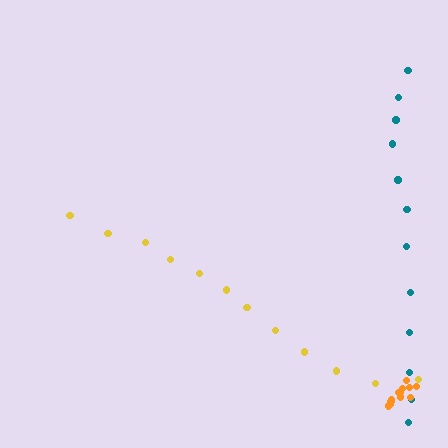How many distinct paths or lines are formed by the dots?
There are 3 distinct paths.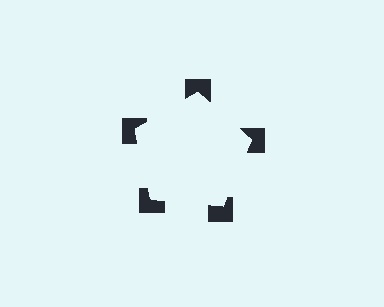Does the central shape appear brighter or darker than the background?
It typically appears slightly brighter than the background, even though no actual brightness change is drawn.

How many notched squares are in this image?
There are 5 — one at each vertex of the illusory pentagon.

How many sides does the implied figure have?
5 sides.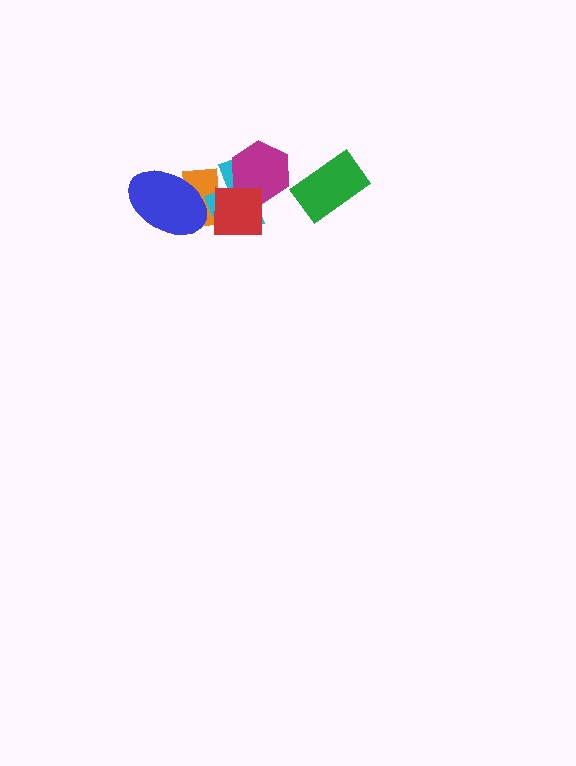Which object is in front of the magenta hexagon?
The red square is in front of the magenta hexagon.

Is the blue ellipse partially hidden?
No, no other shape covers it.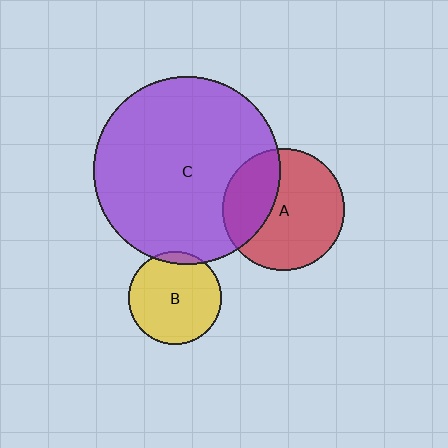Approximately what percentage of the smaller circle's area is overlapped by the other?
Approximately 35%.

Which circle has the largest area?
Circle C (purple).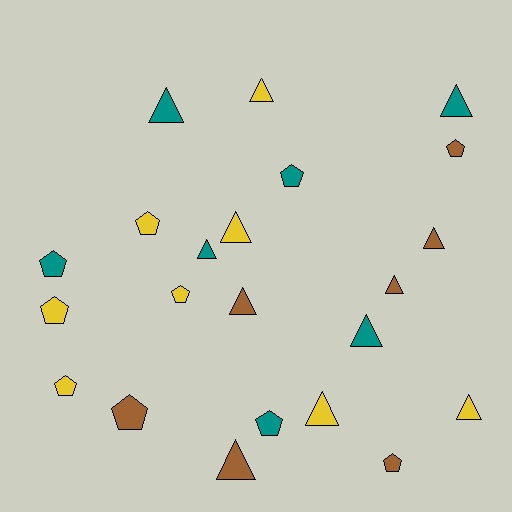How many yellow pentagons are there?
There are 4 yellow pentagons.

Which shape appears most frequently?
Triangle, with 12 objects.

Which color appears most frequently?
Yellow, with 8 objects.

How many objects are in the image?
There are 22 objects.